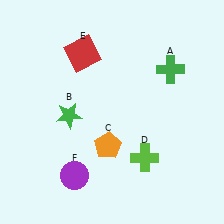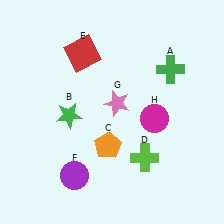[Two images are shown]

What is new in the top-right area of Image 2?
A pink star (G) was added in the top-right area of Image 2.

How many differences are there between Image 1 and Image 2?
There are 2 differences between the two images.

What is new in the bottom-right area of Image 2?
A magenta circle (H) was added in the bottom-right area of Image 2.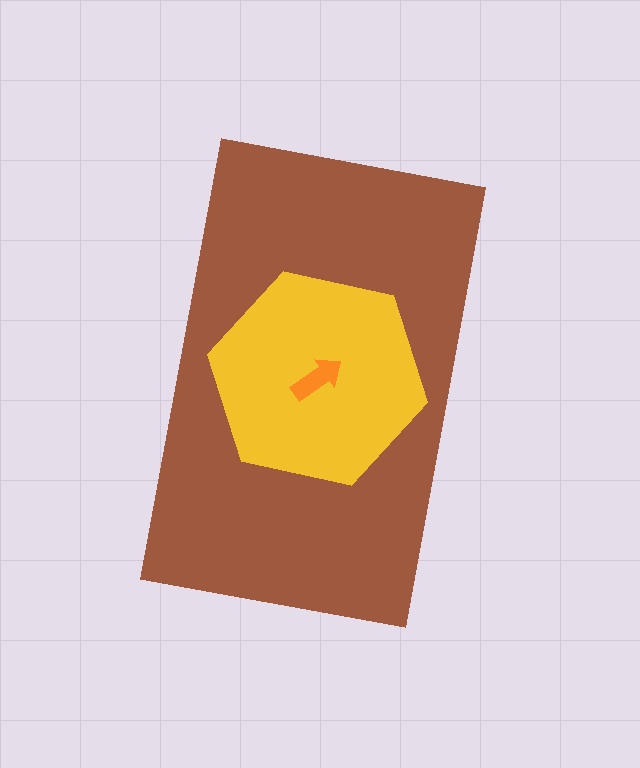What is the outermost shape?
The brown rectangle.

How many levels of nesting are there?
3.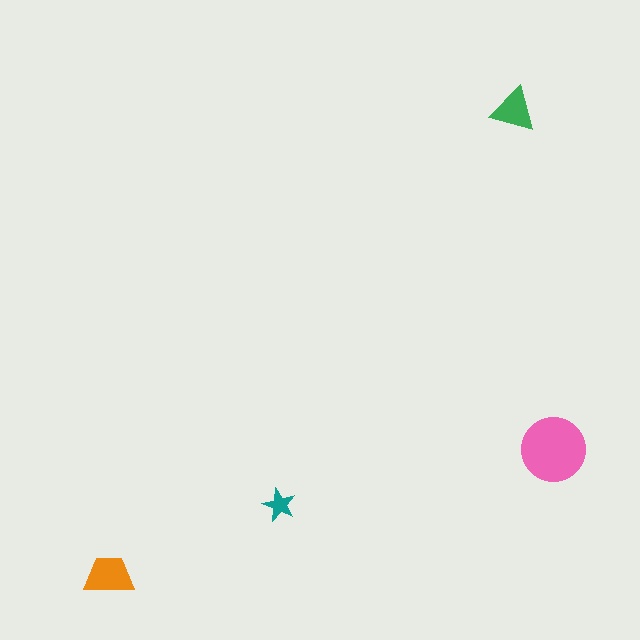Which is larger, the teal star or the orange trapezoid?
The orange trapezoid.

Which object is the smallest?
The teal star.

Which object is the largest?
The pink circle.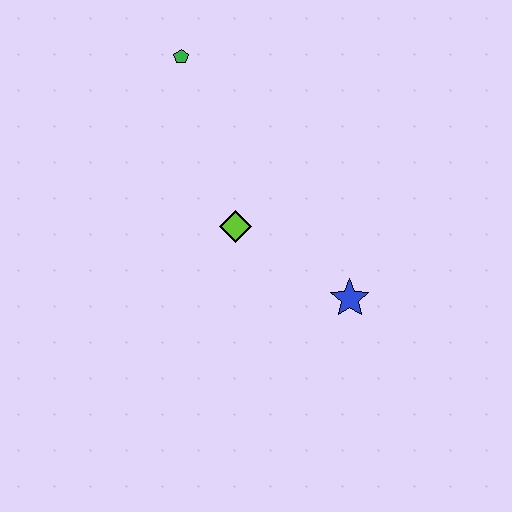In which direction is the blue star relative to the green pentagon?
The blue star is below the green pentagon.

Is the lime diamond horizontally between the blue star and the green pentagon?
Yes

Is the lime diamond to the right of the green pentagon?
Yes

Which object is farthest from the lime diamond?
The green pentagon is farthest from the lime diamond.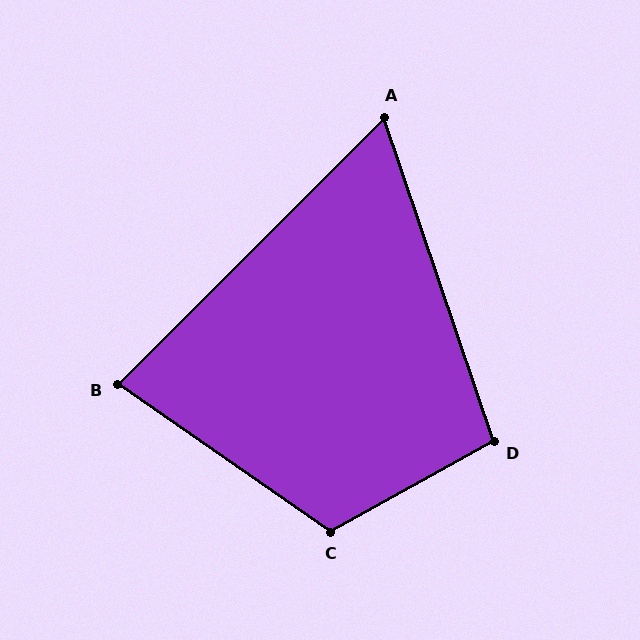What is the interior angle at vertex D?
Approximately 100 degrees (obtuse).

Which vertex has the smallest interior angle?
A, at approximately 64 degrees.